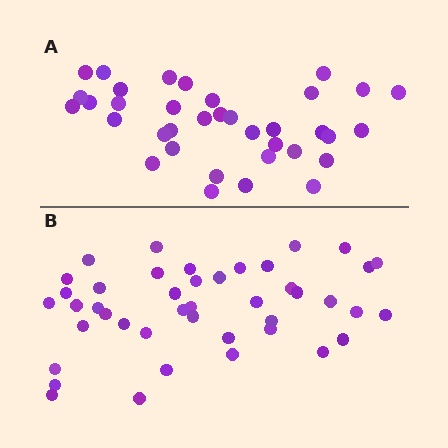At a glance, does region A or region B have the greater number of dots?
Region B (the bottom region) has more dots.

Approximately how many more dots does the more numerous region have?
Region B has roughly 8 or so more dots than region A.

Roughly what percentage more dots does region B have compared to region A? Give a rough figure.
About 20% more.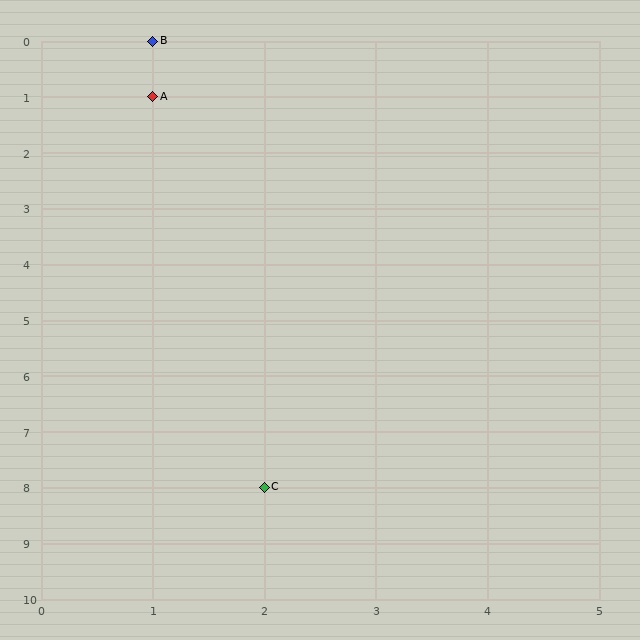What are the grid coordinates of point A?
Point A is at grid coordinates (1, 1).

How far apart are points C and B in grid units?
Points C and B are 1 column and 8 rows apart (about 8.1 grid units diagonally).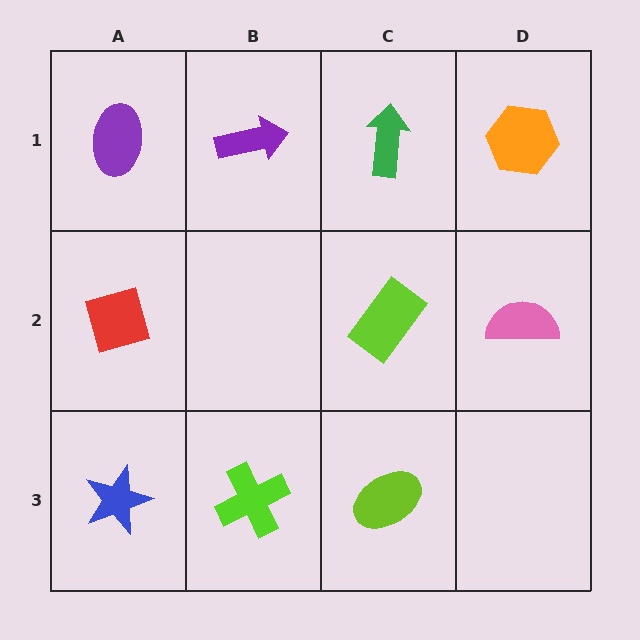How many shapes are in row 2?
3 shapes.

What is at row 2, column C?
A lime rectangle.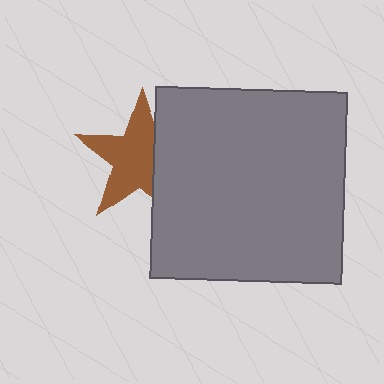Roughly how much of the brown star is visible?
Most of it is visible (roughly 67%).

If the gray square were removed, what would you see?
You would see the complete brown star.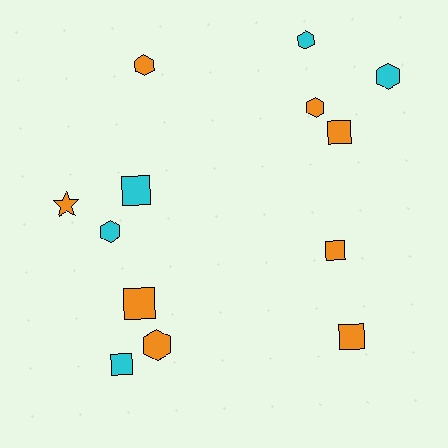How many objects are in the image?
There are 13 objects.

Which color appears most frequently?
Orange, with 8 objects.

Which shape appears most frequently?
Hexagon, with 6 objects.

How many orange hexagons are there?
There are 3 orange hexagons.